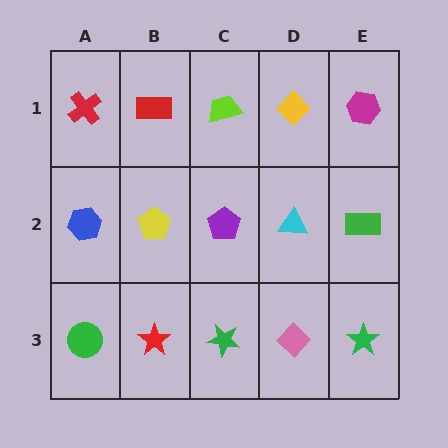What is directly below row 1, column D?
A cyan triangle.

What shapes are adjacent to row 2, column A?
A red cross (row 1, column A), a green circle (row 3, column A), a yellow pentagon (row 2, column B).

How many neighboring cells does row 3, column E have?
2.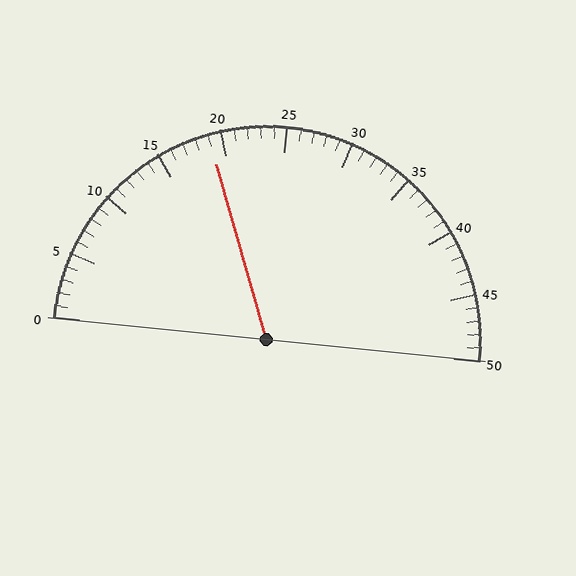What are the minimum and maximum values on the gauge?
The gauge ranges from 0 to 50.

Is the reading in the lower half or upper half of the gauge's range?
The reading is in the lower half of the range (0 to 50).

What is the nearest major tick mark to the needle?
The nearest major tick mark is 20.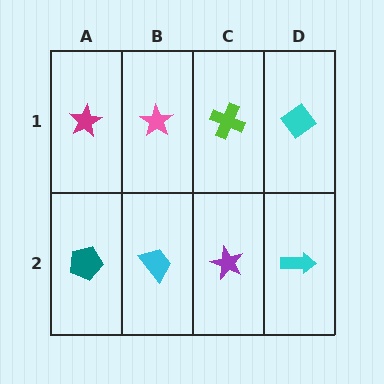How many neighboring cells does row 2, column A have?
2.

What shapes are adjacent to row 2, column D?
A cyan diamond (row 1, column D), a purple star (row 2, column C).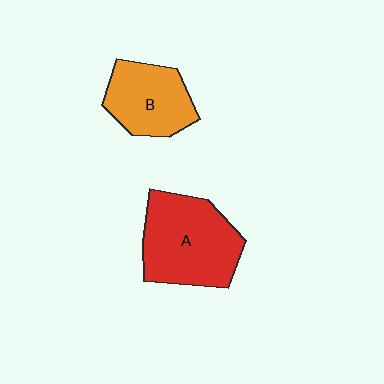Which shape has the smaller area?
Shape B (orange).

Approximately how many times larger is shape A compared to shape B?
Approximately 1.4 times.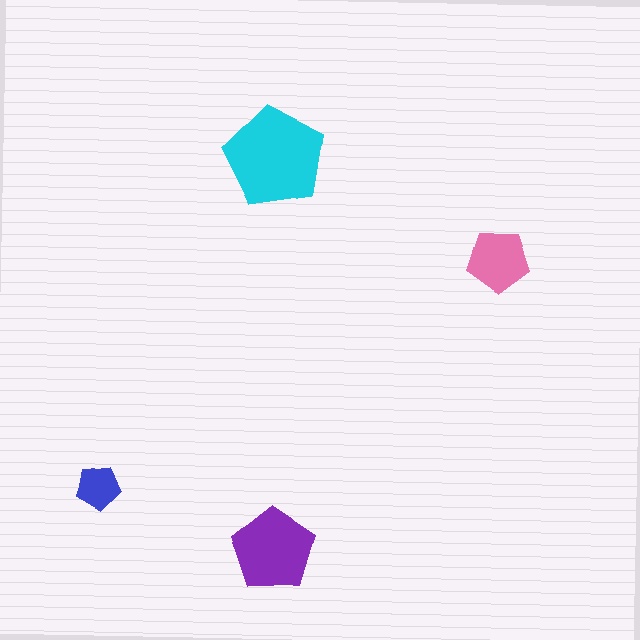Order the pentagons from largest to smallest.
the cyan one, the purple one, the pink one, the blue one.